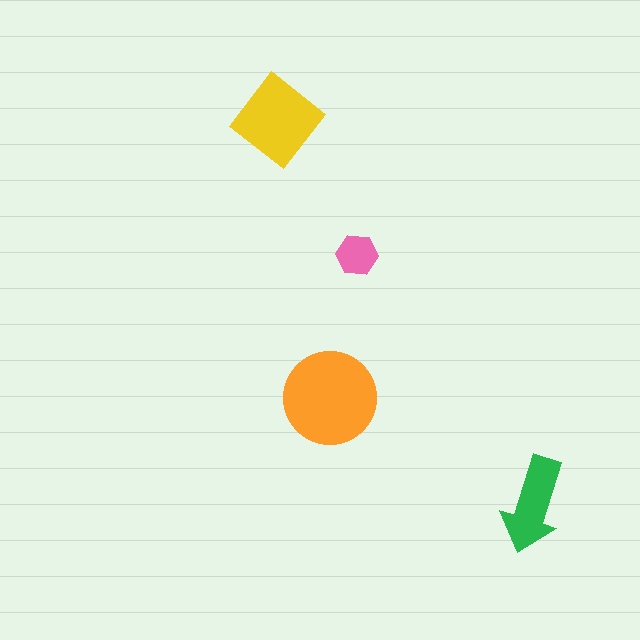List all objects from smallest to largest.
The pink hexagon, the green arrow, the yellow diamond, the orange circle.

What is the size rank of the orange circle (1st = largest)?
1st.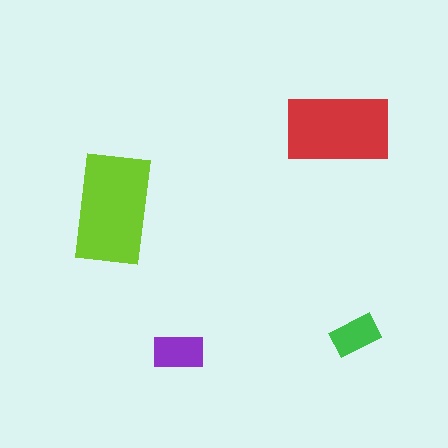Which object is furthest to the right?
The green rectangle is rightmost.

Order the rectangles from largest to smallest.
the lime one, the red one, the purple one, the green one.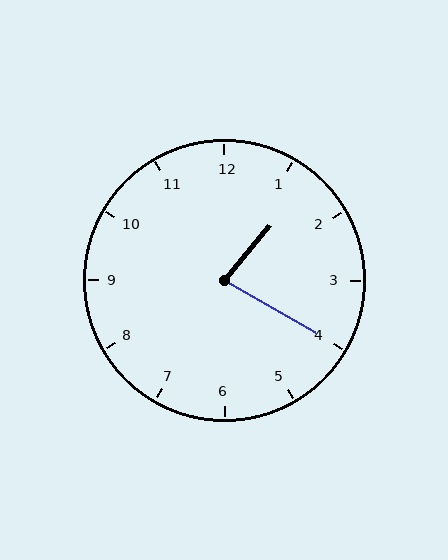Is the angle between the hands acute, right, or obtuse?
It is acute.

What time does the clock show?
1:20.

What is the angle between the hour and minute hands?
Approximately 80 degrees.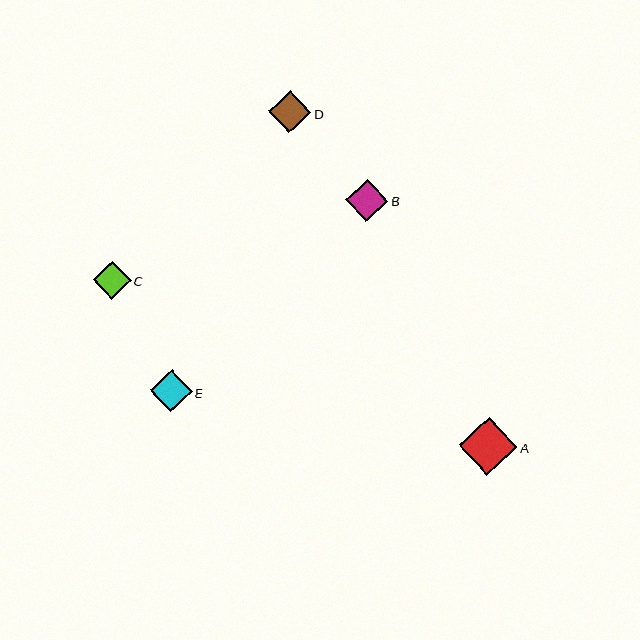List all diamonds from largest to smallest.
From largest to smallest: A, D, B, E, C.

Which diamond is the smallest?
Diamond C is the smallest with a size of approximately 38 pixels.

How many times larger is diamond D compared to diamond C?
Diamond D is approximately 1.1 times the size of diamond C.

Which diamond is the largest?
Diamond A is the largest with a size of approximately 58 pixels.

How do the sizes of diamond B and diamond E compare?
Diamond B and diamond E are approximately the same size.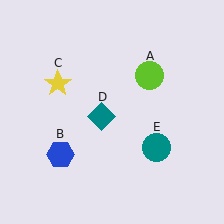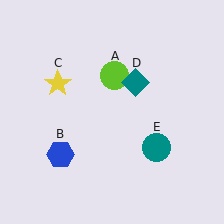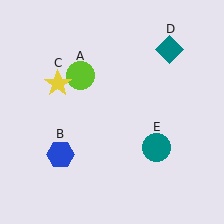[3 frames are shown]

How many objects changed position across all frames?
2 objects changed position: lime circle (object A), teal diamond (object D).